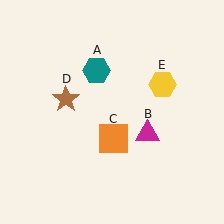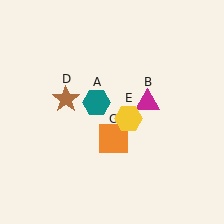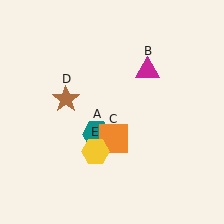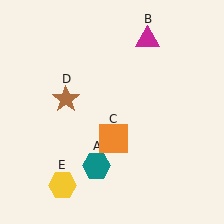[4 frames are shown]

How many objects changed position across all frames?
3 objects changed position: teal hexagon (object A), magenta triangle (object B), yellow hexagon (object E).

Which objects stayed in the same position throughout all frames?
Orange square (object C) and brown star (object D) remained stationary.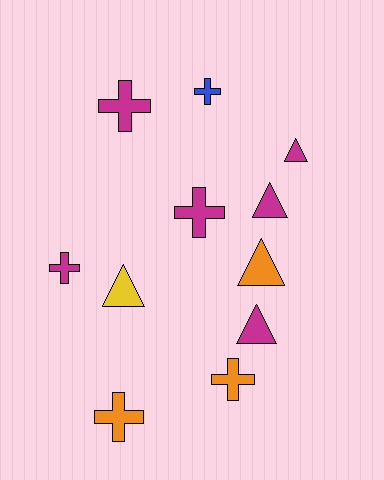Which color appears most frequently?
Magenta, with 6 objects.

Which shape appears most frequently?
Cross, with 6 objects.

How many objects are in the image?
There are 11 objects.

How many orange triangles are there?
There is 1 orange triangle.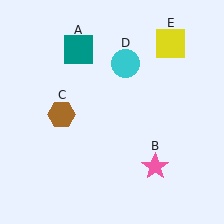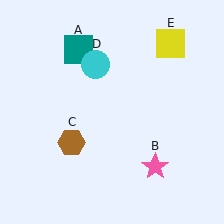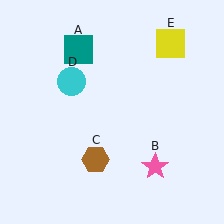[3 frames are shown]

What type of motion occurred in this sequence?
The brown hexagon (object C), cyan circle (object D) rotated counterclockwise around the center of the scene.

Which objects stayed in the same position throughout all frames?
Teal square (object A) and pink star (object B) and yellow square (object E) remained stationary.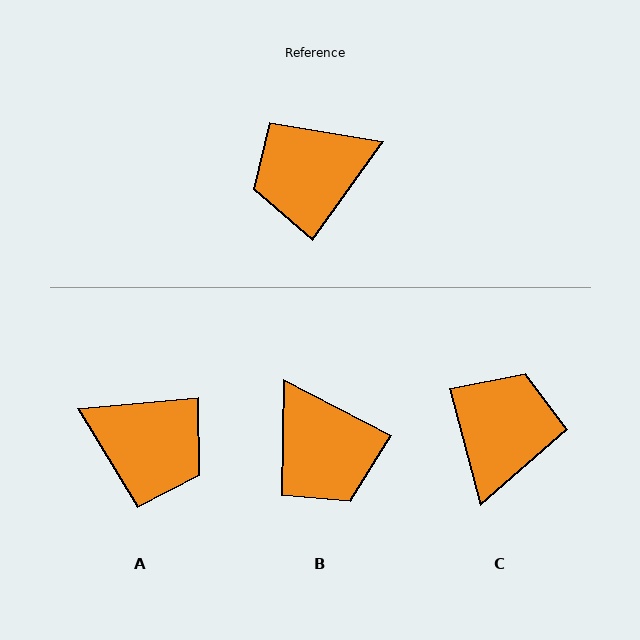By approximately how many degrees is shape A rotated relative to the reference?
Approximately 131 degrees counter-clockwise.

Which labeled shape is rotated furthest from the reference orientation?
A, about 131 degrees away.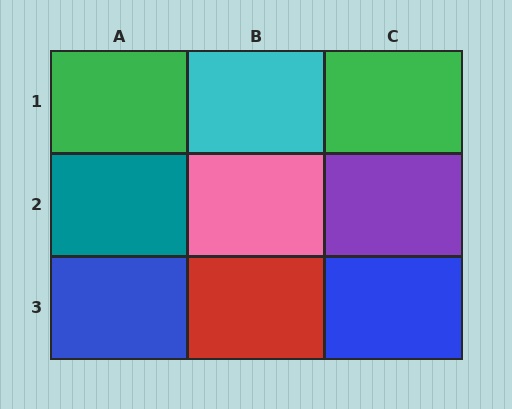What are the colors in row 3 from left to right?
Blue, red, blue.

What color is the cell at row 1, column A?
Green.